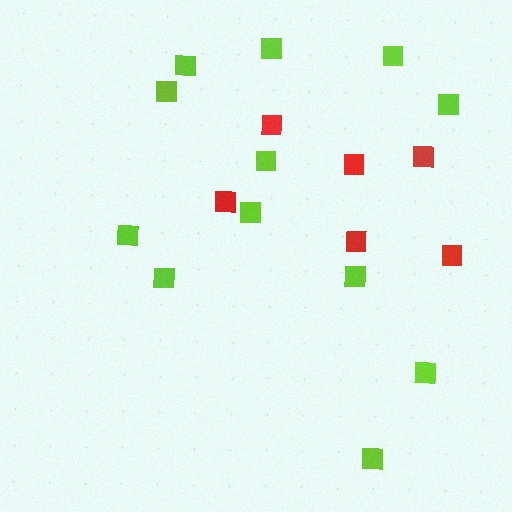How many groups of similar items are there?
There are 2 groups: one group of red squares (6) and one group of lime squares (12).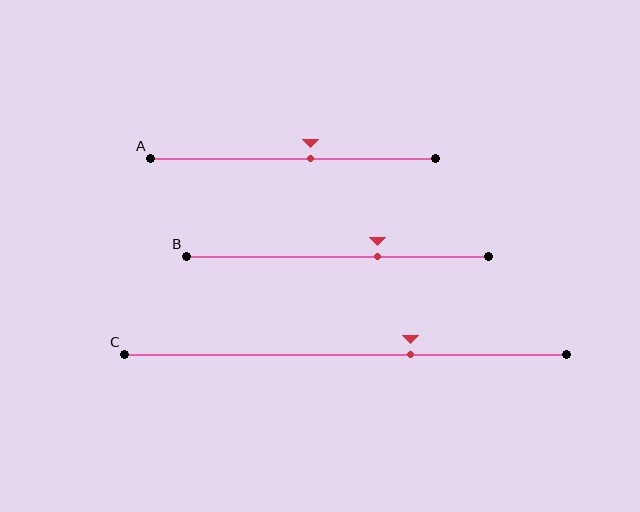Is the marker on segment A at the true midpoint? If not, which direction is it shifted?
No, the marker on segment A is shifted to the right by about 6% of the segment length.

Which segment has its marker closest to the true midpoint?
Segment A has its marker closest to the true midpoint.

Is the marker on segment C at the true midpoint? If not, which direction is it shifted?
No, the marker on segment C is shifted to the right by about 15% of the segment length.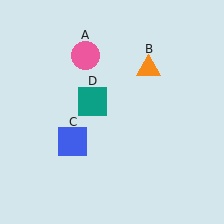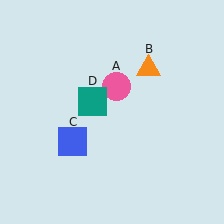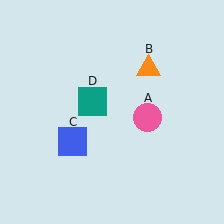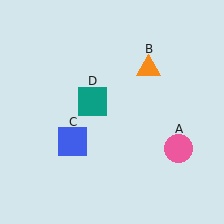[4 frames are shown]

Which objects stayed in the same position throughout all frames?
Orange triangle (object B) and blue square (object C) and teal square (object D) remained stationary.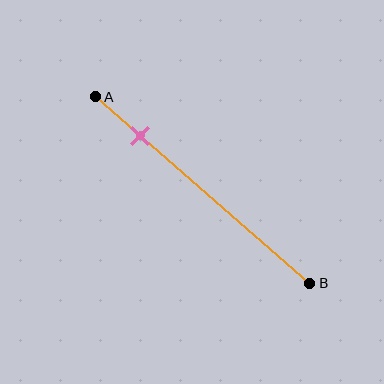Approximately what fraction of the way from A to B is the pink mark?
The pink mark is approximately 20% of the way from A to B.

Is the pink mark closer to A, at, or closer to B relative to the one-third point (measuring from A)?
The pink mark is closer to point A than the one-third point of segment AB.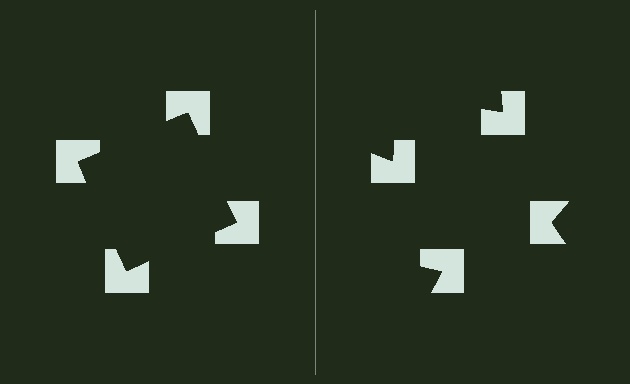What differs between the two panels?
The notched squares are positioned identically on both sides; only the wedge orientations differ. On the left they align to a square; on the right they are misaligned.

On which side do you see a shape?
An illusory square appears on the left side. On the right side the wedge cuts are rotated, so no coherent shape forms.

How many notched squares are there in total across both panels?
8 — 4 on each side.